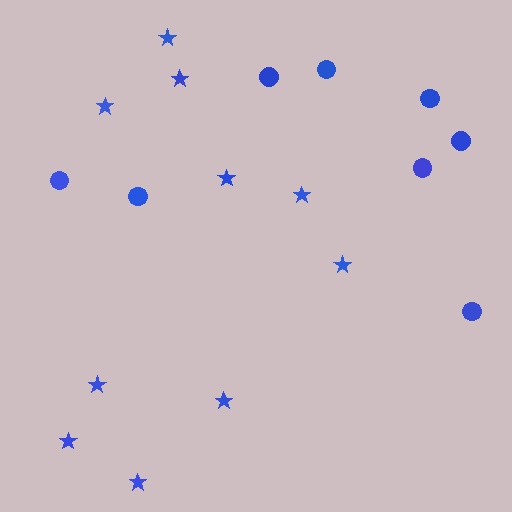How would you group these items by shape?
There are 2 groups: one group of stars (10) and one group of circles (8).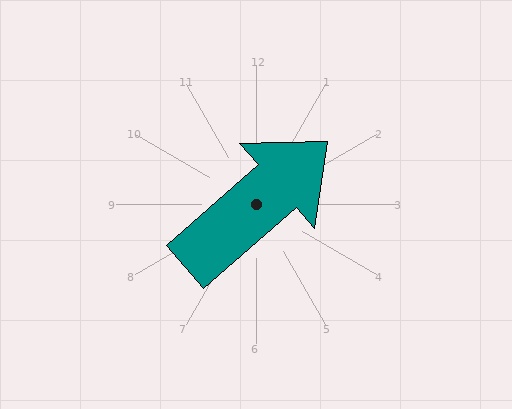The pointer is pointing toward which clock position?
Roughly 2 o'clock.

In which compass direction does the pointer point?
Northeast.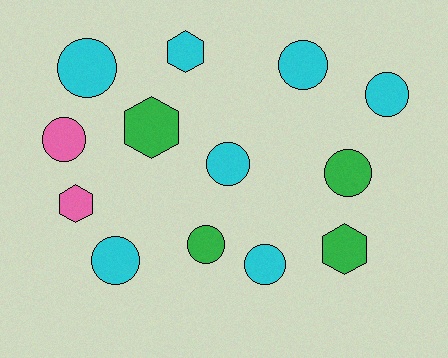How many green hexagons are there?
There are 2 green hexagons.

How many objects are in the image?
There are 13 objects.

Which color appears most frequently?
Cyan, with 7 objects.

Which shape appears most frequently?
Circle, with 9 objects.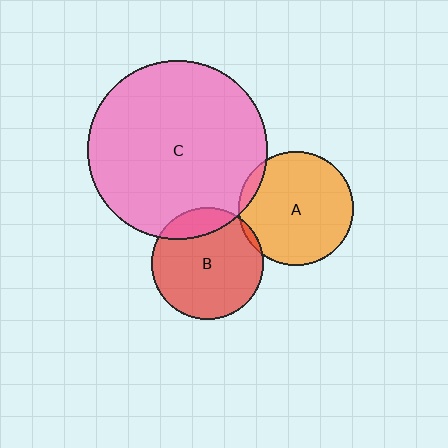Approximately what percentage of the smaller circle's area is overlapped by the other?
Approximately 15%.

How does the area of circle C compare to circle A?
Approximately 2.5 times.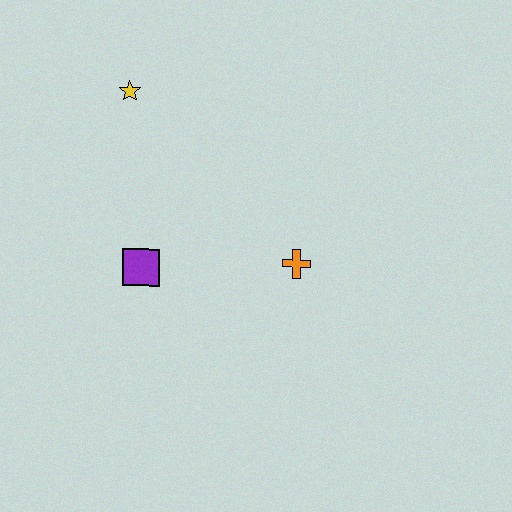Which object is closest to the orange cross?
The purple square is closest to the orange cross.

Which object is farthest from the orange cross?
The yellow star is farthest from the orange cross.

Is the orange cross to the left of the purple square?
No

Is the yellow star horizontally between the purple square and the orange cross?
No